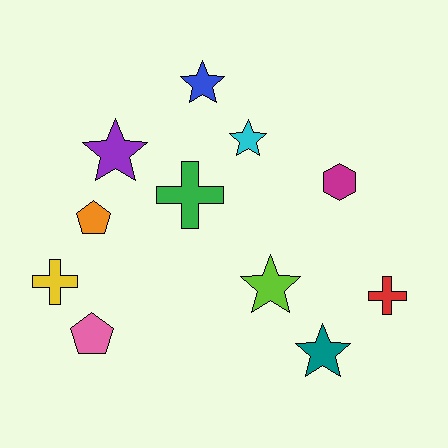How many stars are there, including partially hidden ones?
There are 5 stars.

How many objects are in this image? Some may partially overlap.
There are 11 objects.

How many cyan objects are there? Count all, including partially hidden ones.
There is 1 cyan object.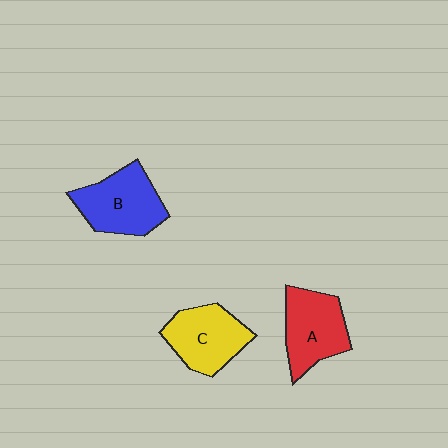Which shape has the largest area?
Shape B (blue).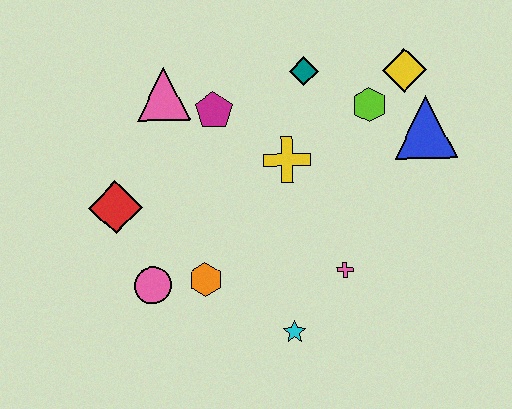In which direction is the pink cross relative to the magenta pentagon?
The pink cross is below the magenta pentagon.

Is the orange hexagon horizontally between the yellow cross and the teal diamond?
No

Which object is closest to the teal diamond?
The lime hexagon is closest to the teal diamond.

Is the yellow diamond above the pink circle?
Yes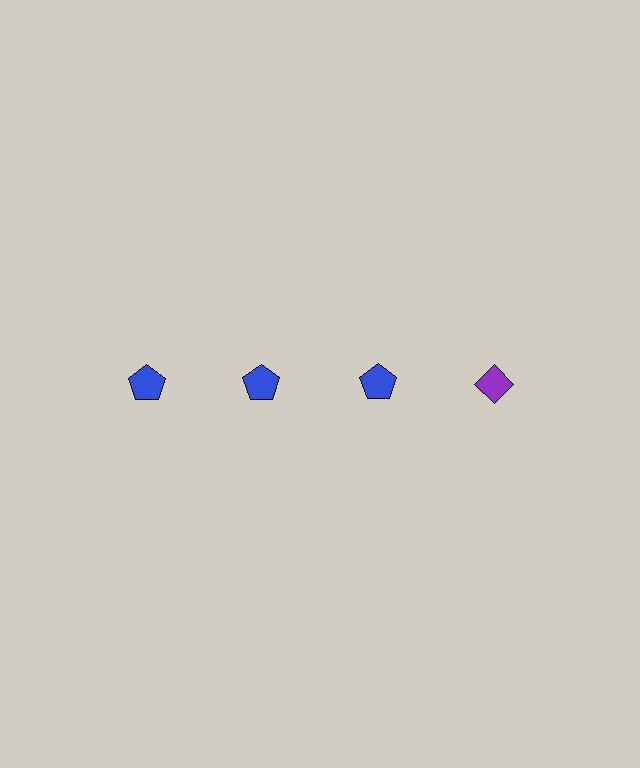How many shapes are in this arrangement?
There are 4 shapes arranged in a grid pattern.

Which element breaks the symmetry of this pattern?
The purple diamond in the top row, second from right column breaks the symmetry. All other shapes are blue pentagons.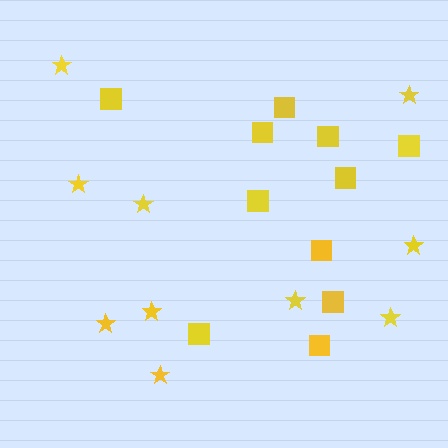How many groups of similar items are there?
There are 2 groups: one group of squares (11) and one group of stars (10).